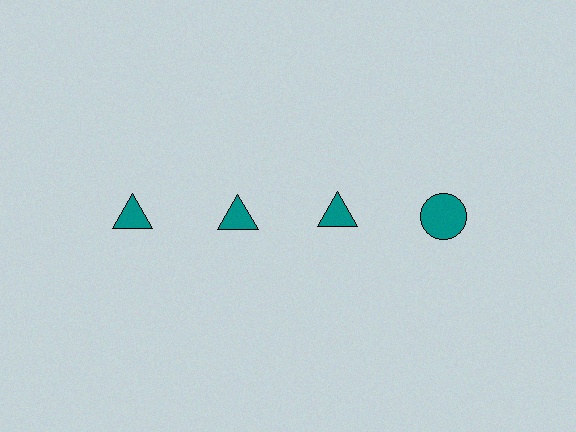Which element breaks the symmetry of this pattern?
The teal circle in the top row, second from right column breaks the symmetry. All other shapes are teal triangles.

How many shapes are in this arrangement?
There are 4 shapes arranged in a grid pattern.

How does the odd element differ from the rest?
It has a different shape: circle instead of triangle.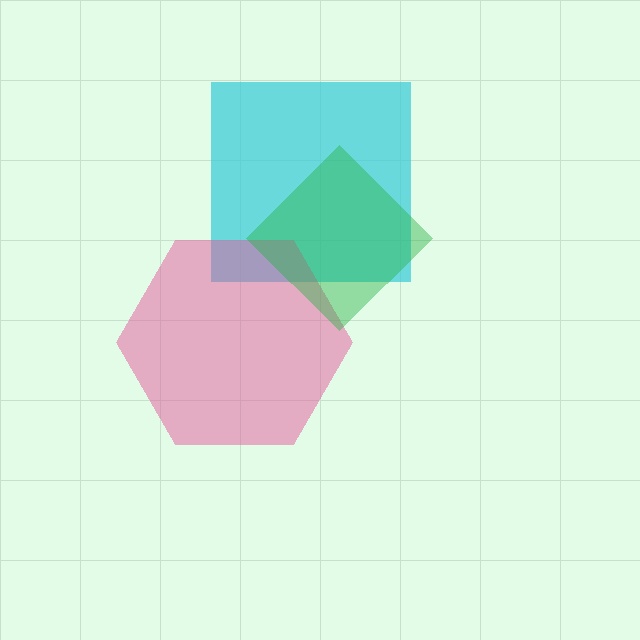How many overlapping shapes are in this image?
There are 3 overlapping shapes in the image.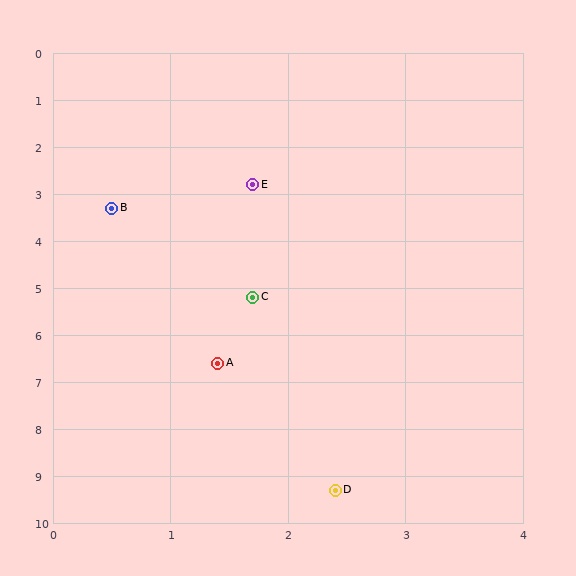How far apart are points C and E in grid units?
Points C and E are about 2.4 grid units apart.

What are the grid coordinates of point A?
Point A is at approximately (1.4, 6.6).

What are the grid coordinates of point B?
Point B is at approximately (0.5, 3.3).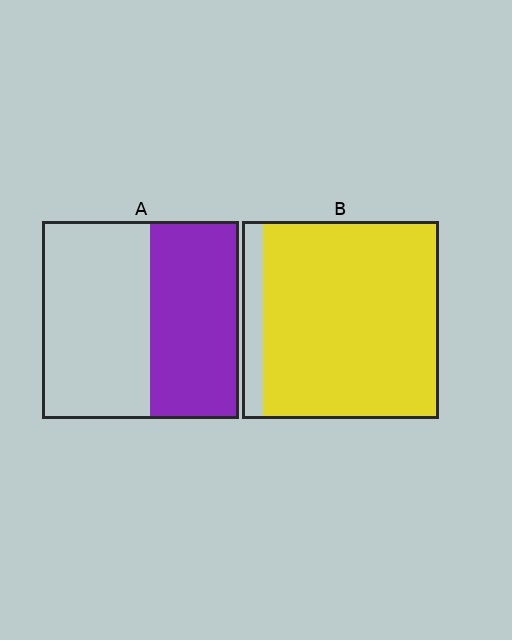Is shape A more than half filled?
No.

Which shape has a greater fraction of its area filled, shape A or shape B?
Shape B.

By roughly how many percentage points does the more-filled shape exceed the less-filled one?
By roughly 45 percentage points (B over A).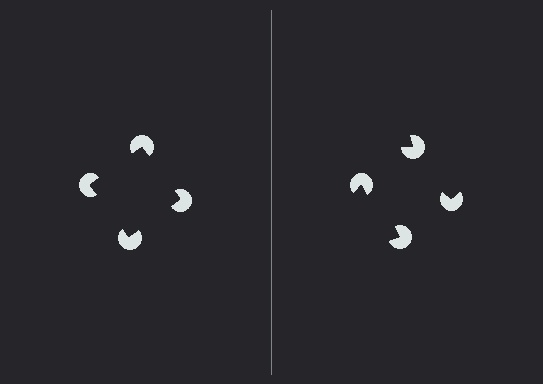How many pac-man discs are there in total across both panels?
8 — 4 on each side.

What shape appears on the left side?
An illusory square.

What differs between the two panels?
The pac-man discs are positioned identically on both sides; only the wedge orientations differ. On the left they align to a square; on the right they are misaligned.